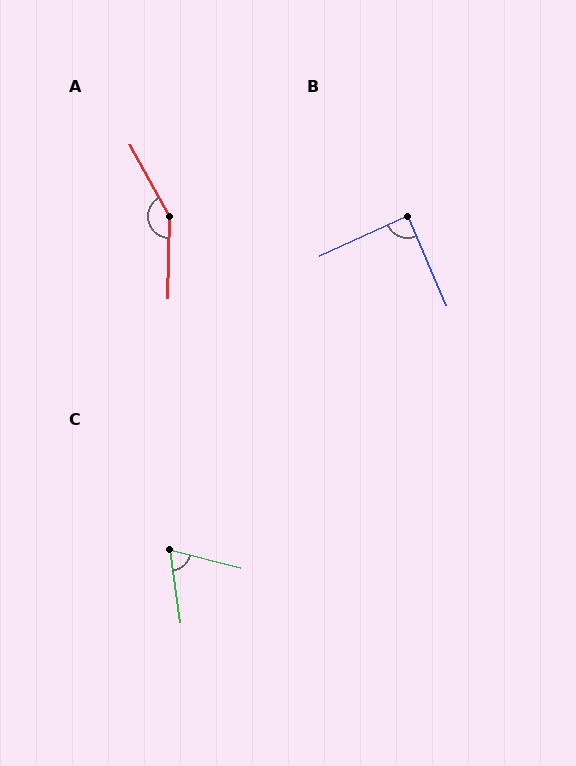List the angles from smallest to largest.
C (68°), B (89°), A (151°).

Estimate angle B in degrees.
Approximately 89 degrees.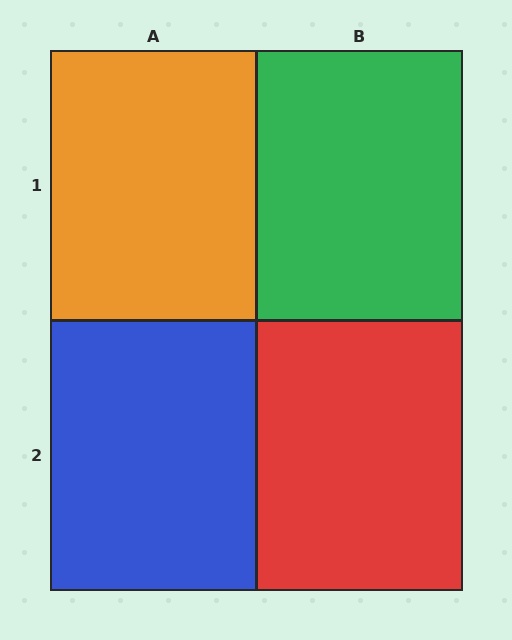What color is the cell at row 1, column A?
Orange.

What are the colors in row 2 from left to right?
Blue, red.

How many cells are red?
1 cell is red.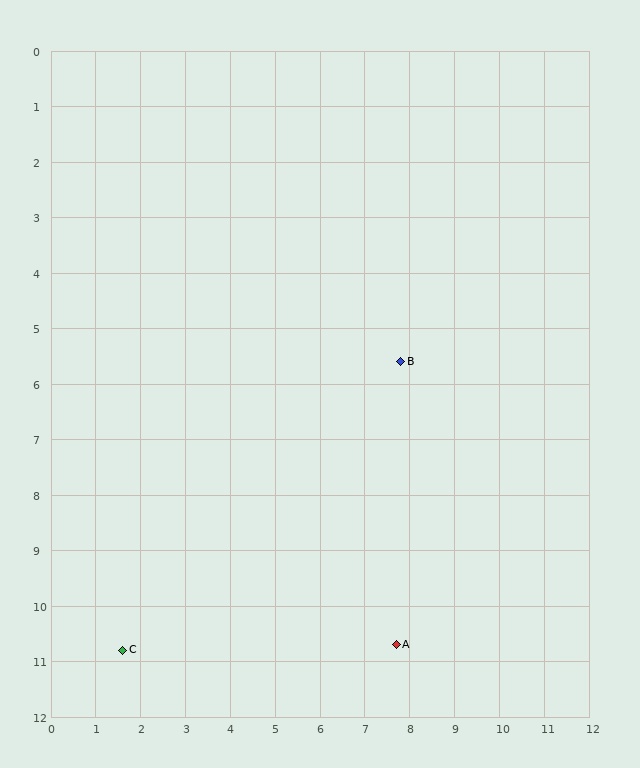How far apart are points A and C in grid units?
Points A and C are about 6.1 grid units apart.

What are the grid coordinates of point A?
Point A is at approximately (7.7, 10.7).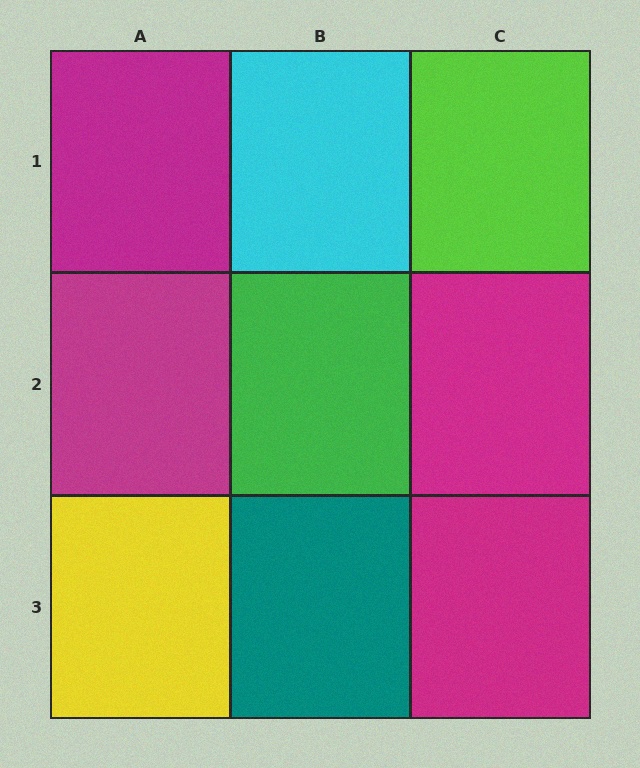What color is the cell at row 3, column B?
Teal.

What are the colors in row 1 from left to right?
Magenta, cyan, lime.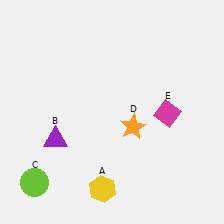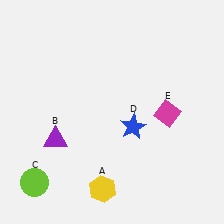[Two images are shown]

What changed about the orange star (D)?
In Image 1, D is orange. In Image 2, it changed to blue.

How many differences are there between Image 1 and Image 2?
There is 1 difference between the two images.